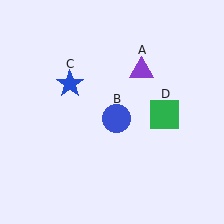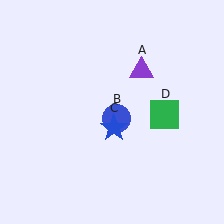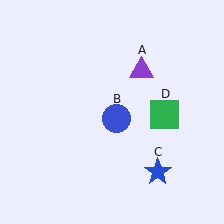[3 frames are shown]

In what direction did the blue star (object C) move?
The blue star (object C) moved down and to the right.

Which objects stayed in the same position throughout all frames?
Purple triangle (object A) and blue circle (object B) and green square (object D) remained stationary.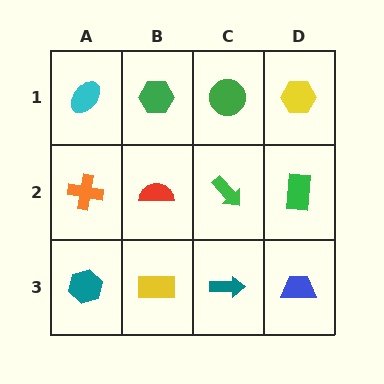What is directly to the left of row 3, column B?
A teal hexagon.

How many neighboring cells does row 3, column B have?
3.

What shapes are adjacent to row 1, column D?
A green rectangle (row 2, column D), a green circle (row 1, column C).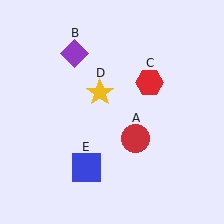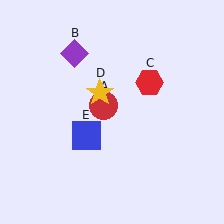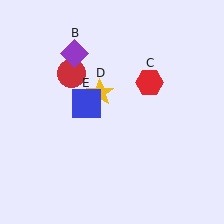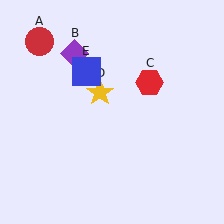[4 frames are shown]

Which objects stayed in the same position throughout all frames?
Purple diamond (object B) and red hexagon (object C) and yellow star (object D) remained stationary.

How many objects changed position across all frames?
2 objects changed position: red circle (object A), blue square (object E).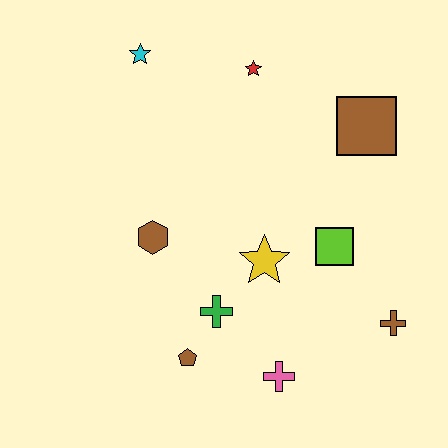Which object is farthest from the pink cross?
The cyan star is farthest from the pink cross.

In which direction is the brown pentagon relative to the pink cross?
The brown pentagon is to the left of the pink cross.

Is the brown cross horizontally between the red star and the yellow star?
No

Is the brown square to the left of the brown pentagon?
No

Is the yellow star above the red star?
No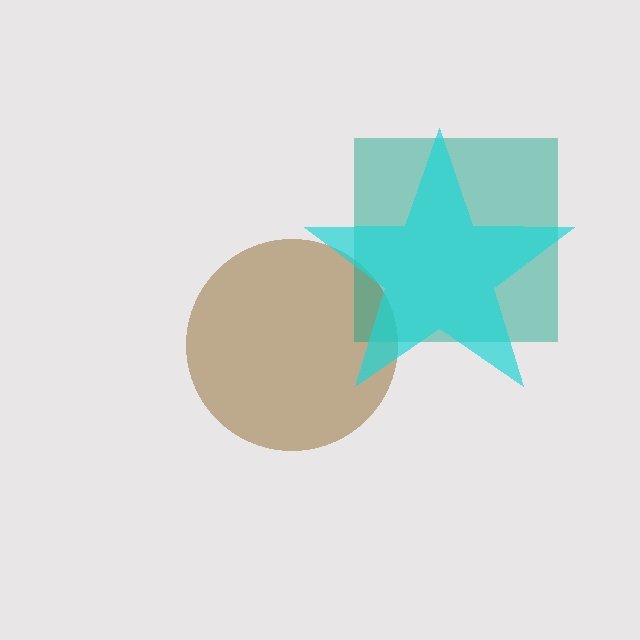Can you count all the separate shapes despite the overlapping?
Yes, there are 3 separate shapes.